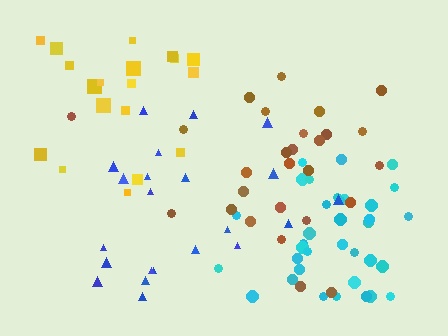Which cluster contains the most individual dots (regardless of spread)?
Cyan (35).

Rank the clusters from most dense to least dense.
cyan, brown, blue, yellow.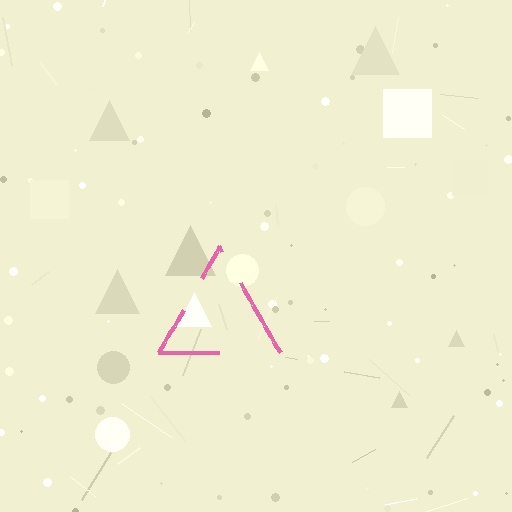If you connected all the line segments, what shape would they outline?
They would outline a triangle.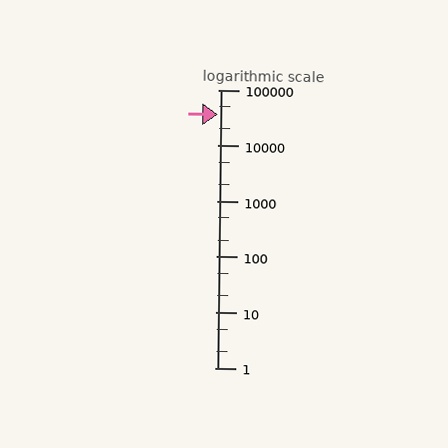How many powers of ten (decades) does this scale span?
The scale spans 5 decades, from 1 to 100000.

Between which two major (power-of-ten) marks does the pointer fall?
The pointer is between 10000 and 100000.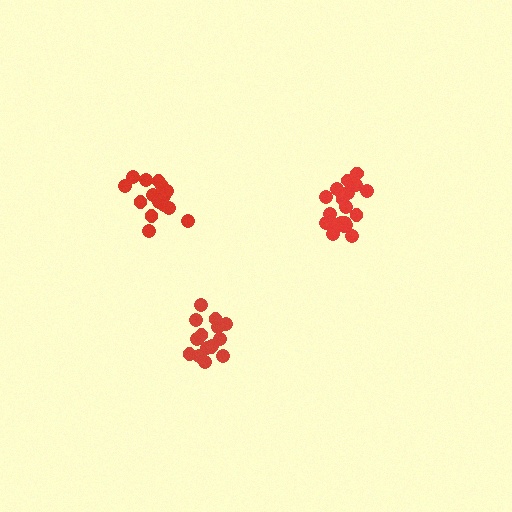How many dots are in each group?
Group 1: 16 dots, Group 2: 21 dots, Group 3: 15 dots (52 total).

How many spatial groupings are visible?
There are 3 spatial groupings.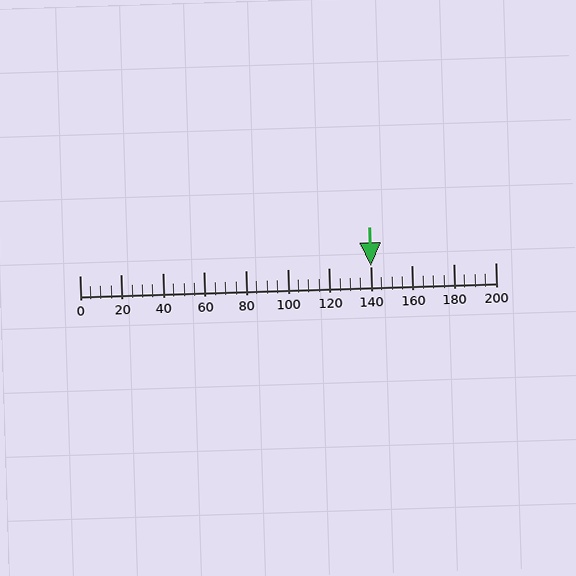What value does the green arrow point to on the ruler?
The green arrow points to approximately 140.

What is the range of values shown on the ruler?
The ruler shows values from 0 to 200.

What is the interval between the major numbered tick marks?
The major tick marks are spaced 20 units apart.